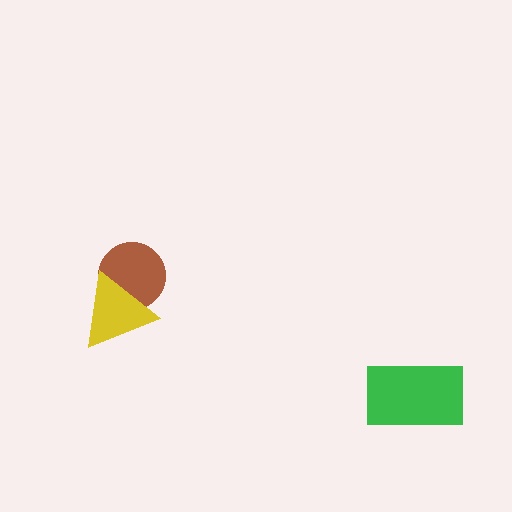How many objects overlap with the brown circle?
1 object overlaps with the brown circle.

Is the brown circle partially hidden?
Yes, it is partially covered by another shape.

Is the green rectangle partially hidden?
No, no other shape covers it.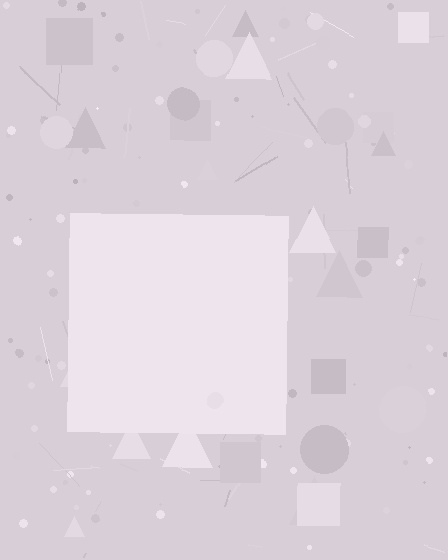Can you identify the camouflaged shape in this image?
The camouflaged shape is a square.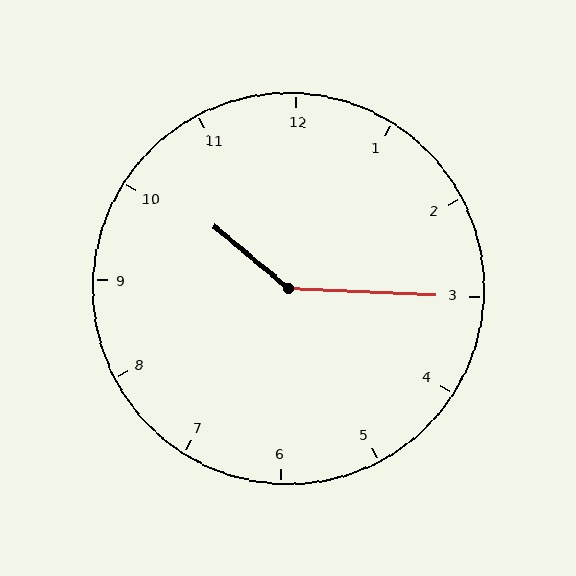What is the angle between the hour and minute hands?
Approximately 142 degrees.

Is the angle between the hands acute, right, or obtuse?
It is obtuse.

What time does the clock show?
10:15.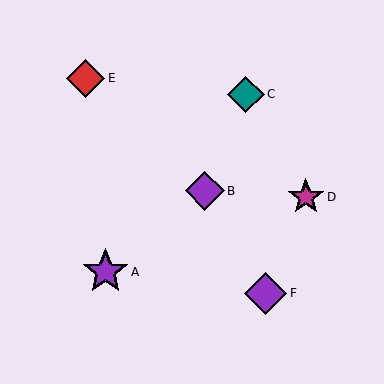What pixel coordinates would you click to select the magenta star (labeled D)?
Click at (306, 197) to select the magenta star D.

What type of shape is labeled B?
Shape B is a purple diamond.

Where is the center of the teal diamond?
The center of the teal diamond is at (246, 94).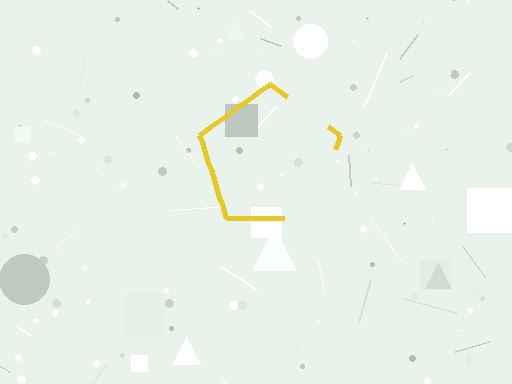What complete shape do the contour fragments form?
The contour fragments form a pentagon.